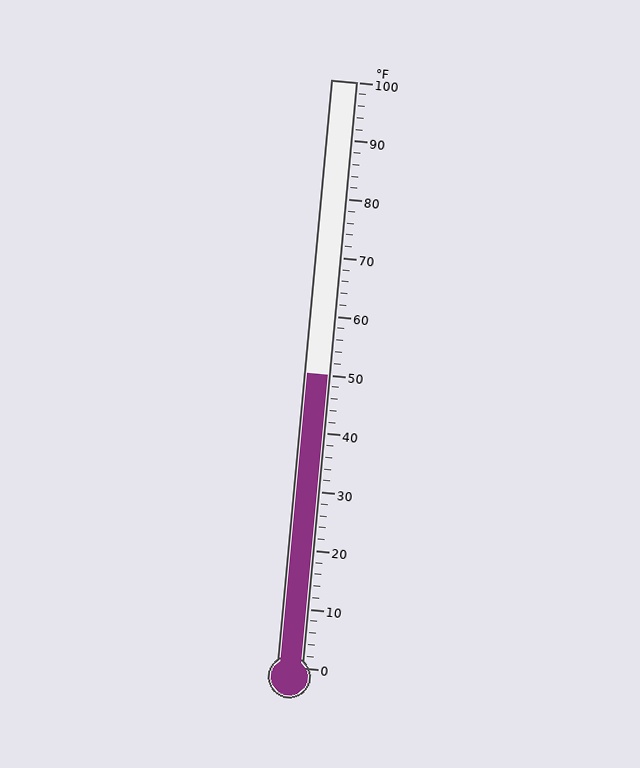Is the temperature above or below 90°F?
The temperature is below 90°F.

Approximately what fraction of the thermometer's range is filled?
The thermometer is filled to approximately 50% of its range.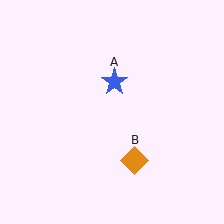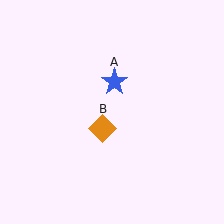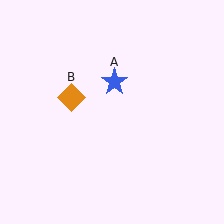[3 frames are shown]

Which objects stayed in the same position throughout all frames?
Blue star (object A) remained stationary.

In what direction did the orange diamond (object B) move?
The orange diamond (object B) moved up and to the left.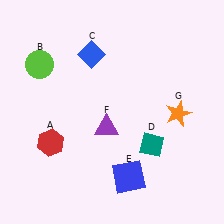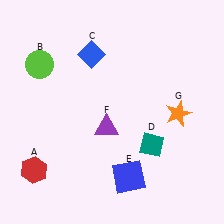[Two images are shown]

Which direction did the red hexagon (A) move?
The red hexagon (A) moved down.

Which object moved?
The red hexagon (A) moved down.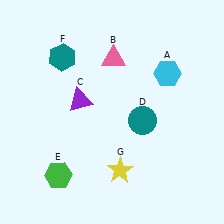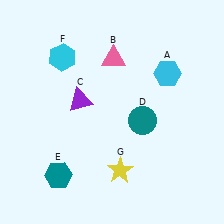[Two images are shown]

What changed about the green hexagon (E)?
In Image 1, E is green. In Image 2, it changed to teal.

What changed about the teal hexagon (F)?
In Image 1, F is teal. In Image 2, it changed to cyan.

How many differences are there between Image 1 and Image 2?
There are 2 differences between the two images.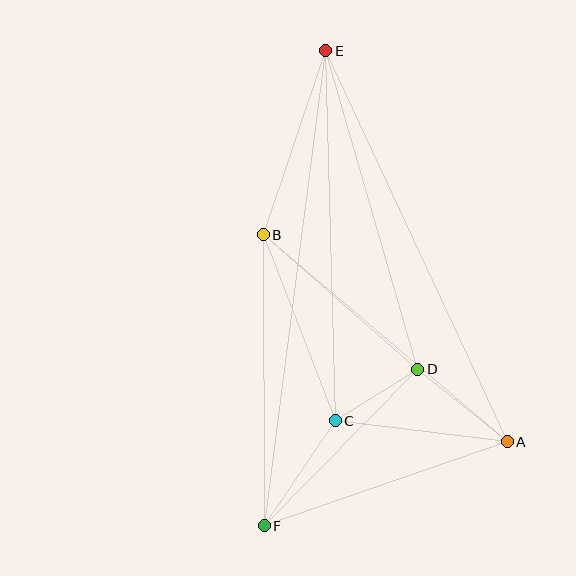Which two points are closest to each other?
Points C and D are closest to each other.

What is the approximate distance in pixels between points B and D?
The distance between B and D is approximately 205 pixels.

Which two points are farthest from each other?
Points E and F are farthest from each other.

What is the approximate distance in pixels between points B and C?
The distance between B and C is approximately 200 pixels.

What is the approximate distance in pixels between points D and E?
The distance between D and E is approximately 332 pixels.